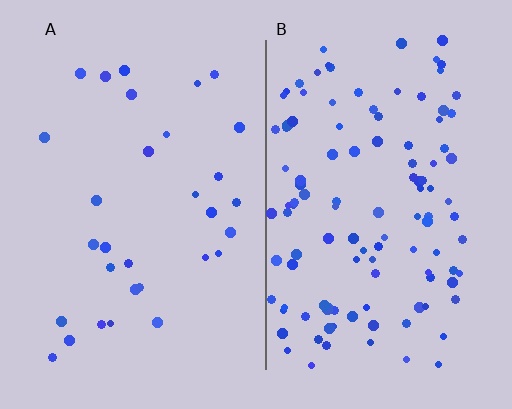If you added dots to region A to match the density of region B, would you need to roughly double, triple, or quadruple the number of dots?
Approximately quadruple.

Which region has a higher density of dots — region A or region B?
B (the right).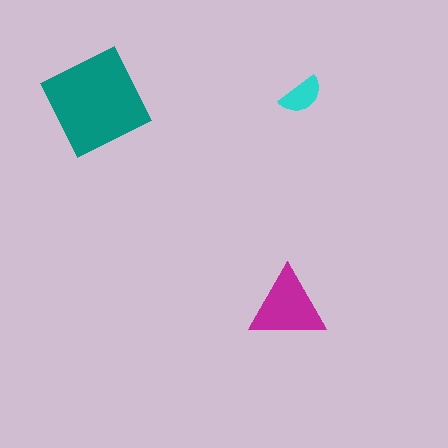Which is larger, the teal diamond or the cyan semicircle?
The teal diamond.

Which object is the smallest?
The cyan semicircle.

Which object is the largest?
The teal diamond.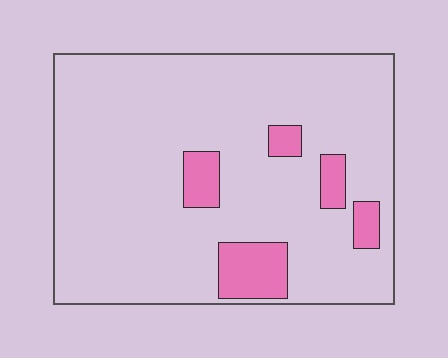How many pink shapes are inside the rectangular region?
5.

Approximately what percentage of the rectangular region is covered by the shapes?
Approximately 10%.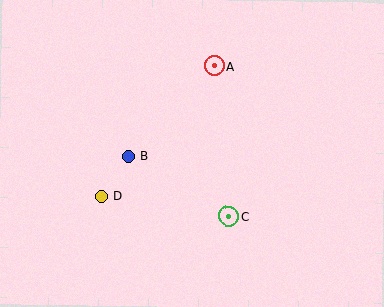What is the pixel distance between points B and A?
The distance between B and A is 125 pixels.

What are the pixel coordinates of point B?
Point B is at (128, 157).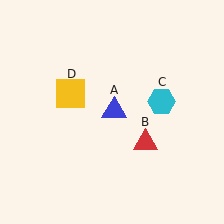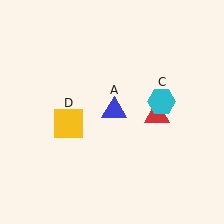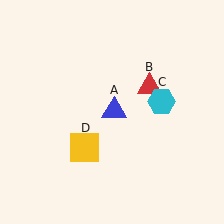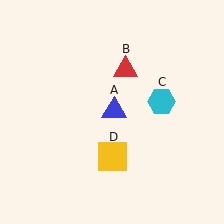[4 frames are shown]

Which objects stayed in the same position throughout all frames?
Blue triangle (object A) and cyan hexagon (object C) remained stationary.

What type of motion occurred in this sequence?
The red triangle (object B), yellow square (object D) rotated counterclockwise around the center of the scene.